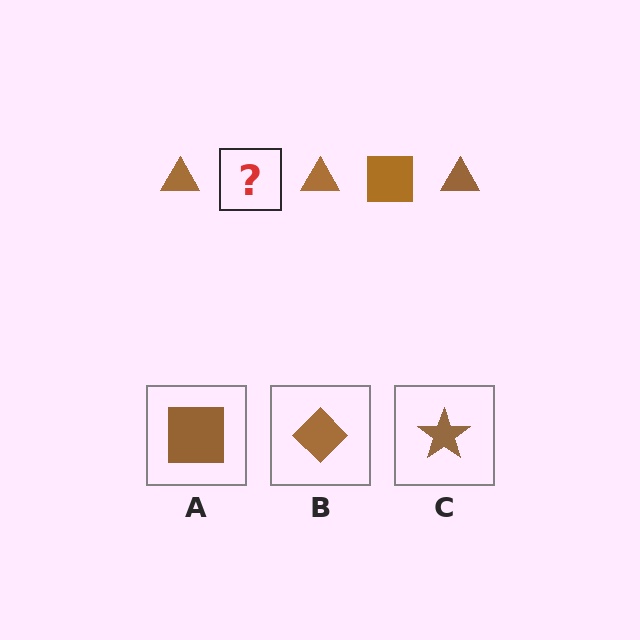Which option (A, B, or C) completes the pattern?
A.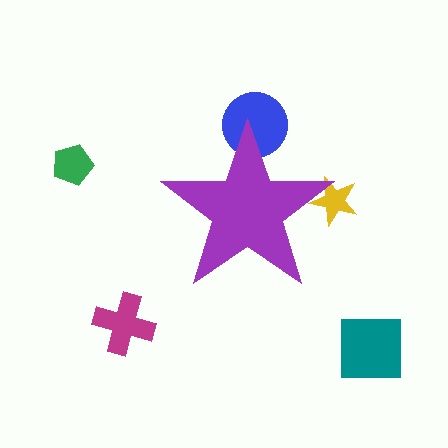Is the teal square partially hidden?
No, the teal square is fully visible.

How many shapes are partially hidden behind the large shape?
2 shapes are partially hidden.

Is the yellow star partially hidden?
Yes, the yellow star is partially hidden behind the purple star.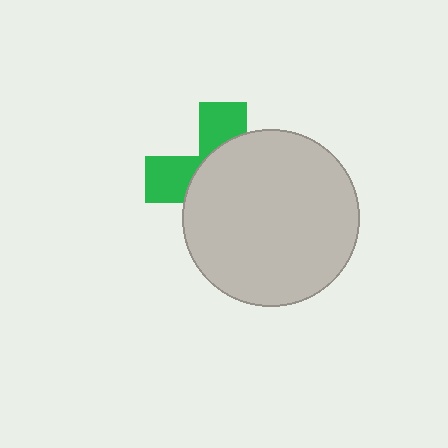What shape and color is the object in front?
The object in front is a light gray circle.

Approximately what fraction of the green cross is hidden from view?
Roughly 66% of the green cross is hidden behind the light gray circle.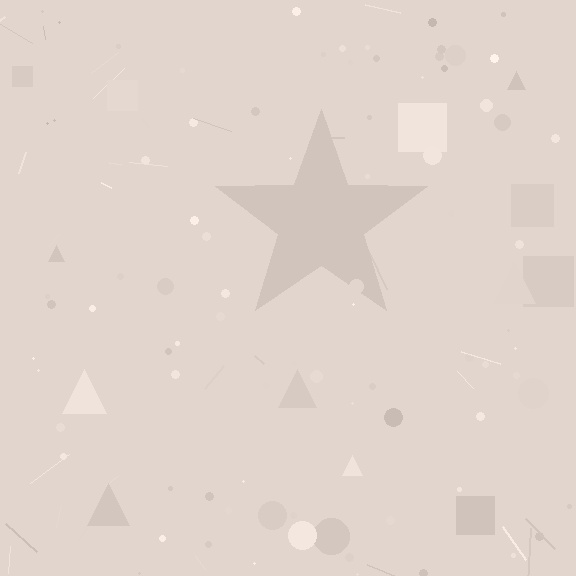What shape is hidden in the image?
A star is hidden in the image.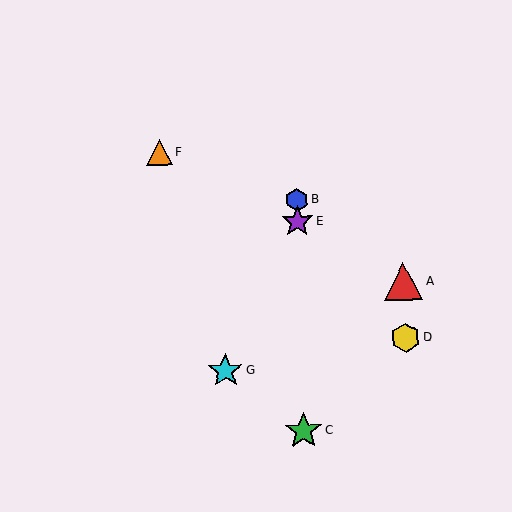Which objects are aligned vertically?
Objects B, C, E are aligned vertically.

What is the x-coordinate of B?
Object B is at x≈297.